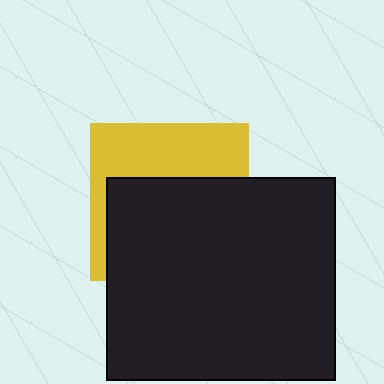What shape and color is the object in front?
The object in front is a black rectangle.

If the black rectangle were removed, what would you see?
You would see the complete yellow square.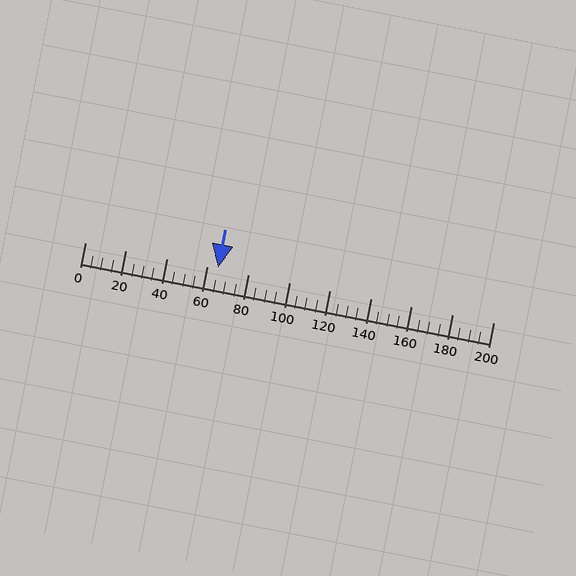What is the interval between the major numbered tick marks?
The major tick marks are spaced 20 units apart.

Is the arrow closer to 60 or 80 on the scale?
The arrow is closer to 60.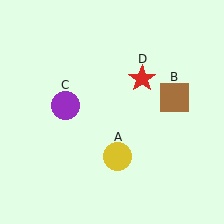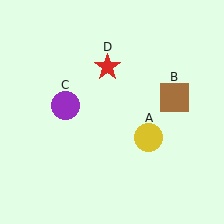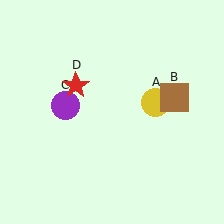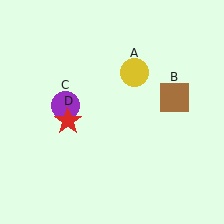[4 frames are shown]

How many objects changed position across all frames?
2 objects changed position: yellow circle (object A), red star (object D).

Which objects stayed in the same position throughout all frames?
Brown square (object B) and purple circle (object C) remained stationary.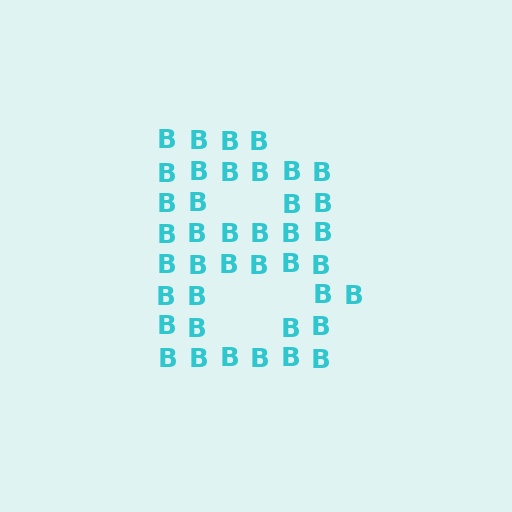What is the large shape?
The large shape is the letter B.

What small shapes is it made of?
It is made of small letter B's.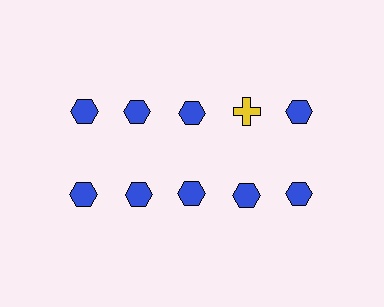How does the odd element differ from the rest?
It differs in both color (yellow instead of blue) and shape (cross instead of hexagon).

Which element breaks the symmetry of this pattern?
The yellow cross in the top row, second from right column breaks the symmetry. All other shapes are blue hexagons.